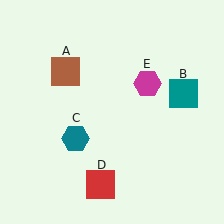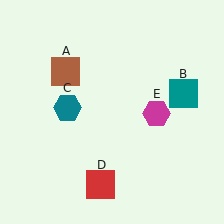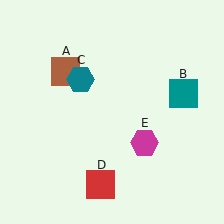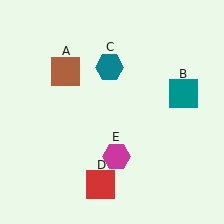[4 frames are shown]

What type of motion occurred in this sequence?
The teal hexagon (object C), magenta hexagon (object E) rotated clockwise around the center of the scene.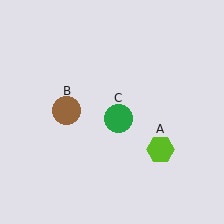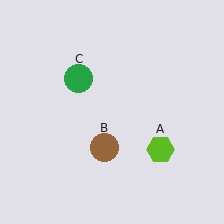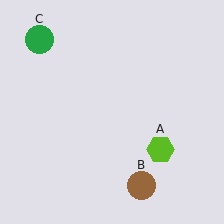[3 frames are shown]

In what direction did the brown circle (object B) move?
The brown circle (object B) moved down and to the right.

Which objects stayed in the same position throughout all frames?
Lime hexagon (object A) remained stationary.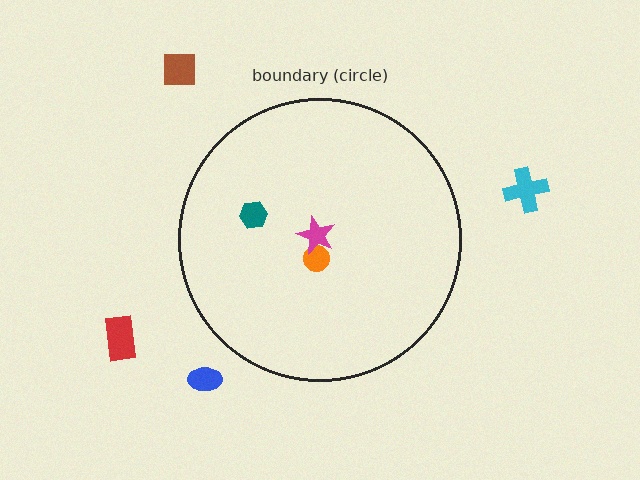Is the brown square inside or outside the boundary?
Outside.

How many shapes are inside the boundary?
3 inside, 4 outside.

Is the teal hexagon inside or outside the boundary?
Inside.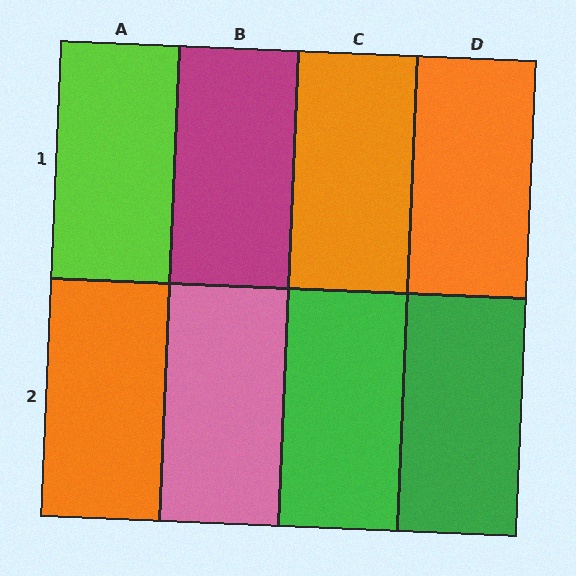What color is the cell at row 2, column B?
Pink.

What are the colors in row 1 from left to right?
Lime, magenta, orange, orange.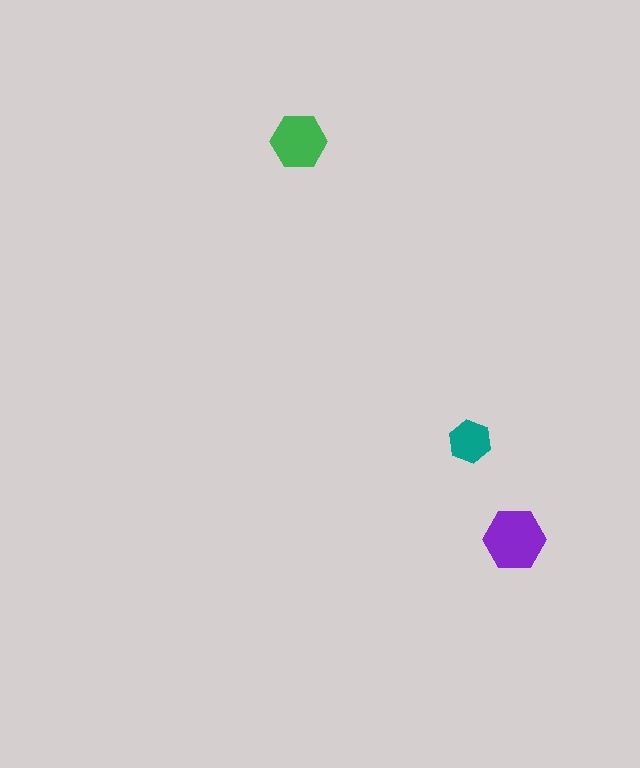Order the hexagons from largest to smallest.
the purple one, the green one, the teal one.